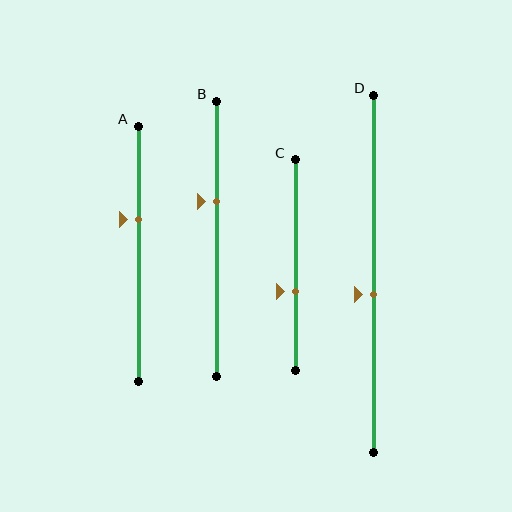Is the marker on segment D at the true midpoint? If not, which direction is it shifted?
No, the marker on segment D is shifted downward by about 6% of the segment length.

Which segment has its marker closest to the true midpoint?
Segment D has its marker closest to the true midpoint.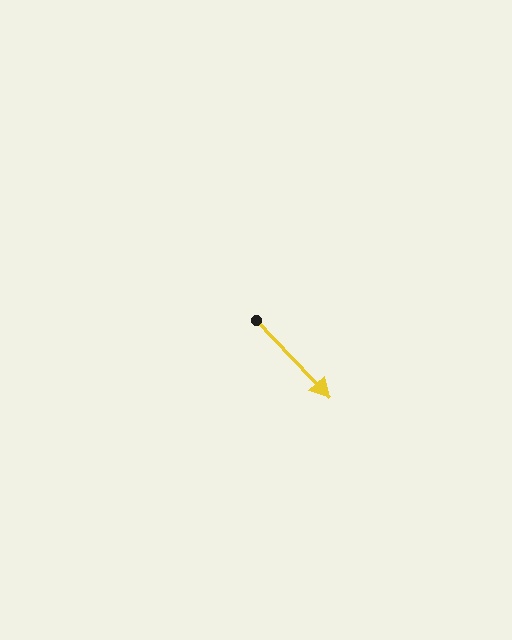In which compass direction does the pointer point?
Southeast.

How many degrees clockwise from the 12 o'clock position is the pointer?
Approximately 137 degrees.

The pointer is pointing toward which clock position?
Roughly 5 o'clock.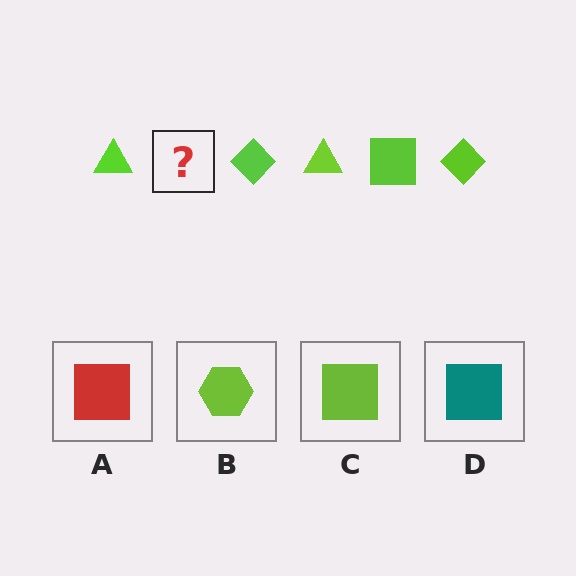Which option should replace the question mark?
Option C.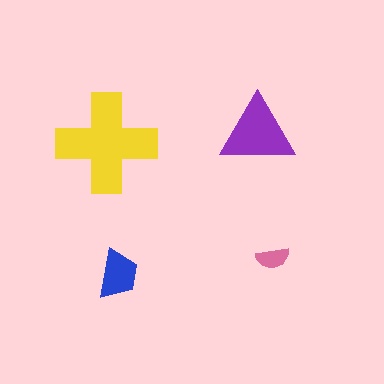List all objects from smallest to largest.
The pink semicircle, the blue trapezoid, the purple triangle, the yellow cross.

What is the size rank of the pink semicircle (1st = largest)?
4th.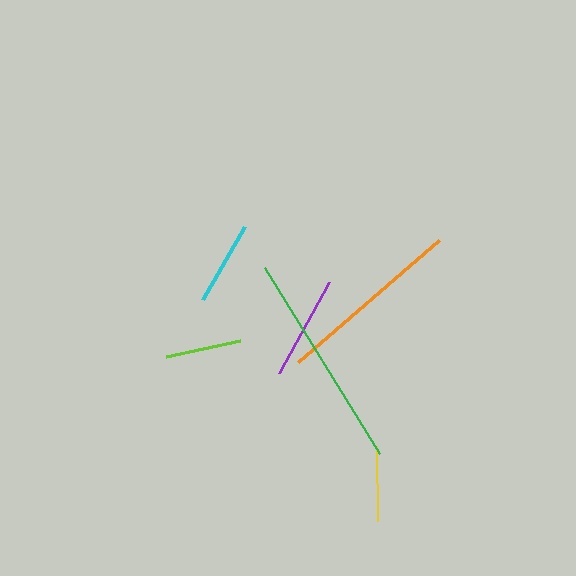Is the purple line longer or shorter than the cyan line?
The purple line is longer than the cyan line.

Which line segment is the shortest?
The yellow line is the shortest at approximately 75 pixels.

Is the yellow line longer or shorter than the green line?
The green line is longer than the yellow line.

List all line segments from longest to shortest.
From longest to shortest: green, orange, purple, cyan, lime, yellow.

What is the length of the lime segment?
The lime segment is approximately 75 pixels long.